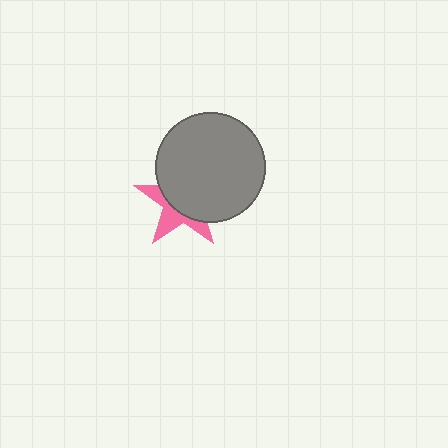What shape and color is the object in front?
The object in front is a gray circle.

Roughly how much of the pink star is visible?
A small part of it is visible (roughly 38%).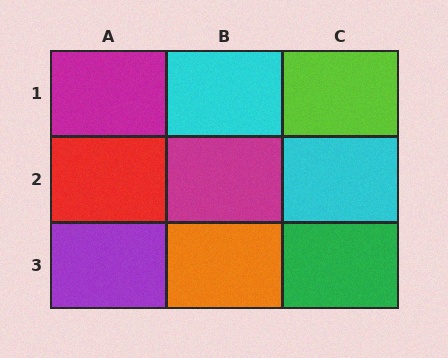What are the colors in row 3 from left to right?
Purple, orange, green.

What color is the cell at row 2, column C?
Cyan.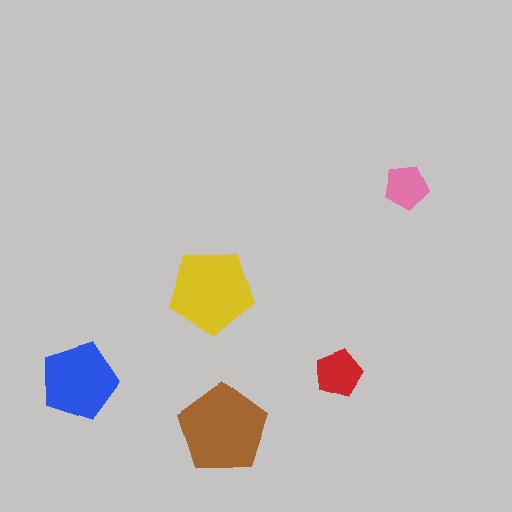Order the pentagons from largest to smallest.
the brown one, the yellow one, the blue one, the red one, the pink one.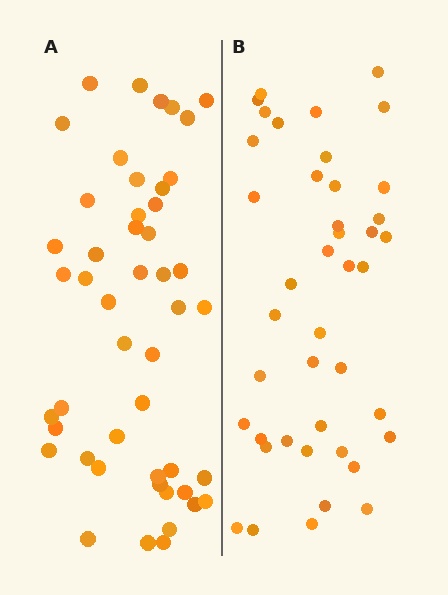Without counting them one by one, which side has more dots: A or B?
Region A (the left region) has more dots.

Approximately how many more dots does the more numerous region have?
Region A has about 6 more dots than region B.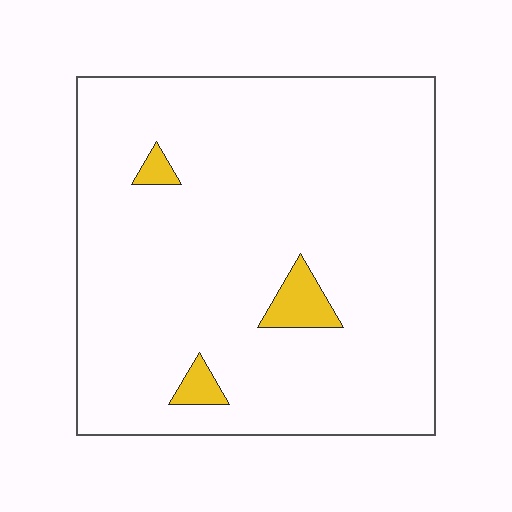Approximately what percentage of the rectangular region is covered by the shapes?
Approximately 5%.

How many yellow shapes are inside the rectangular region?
3.